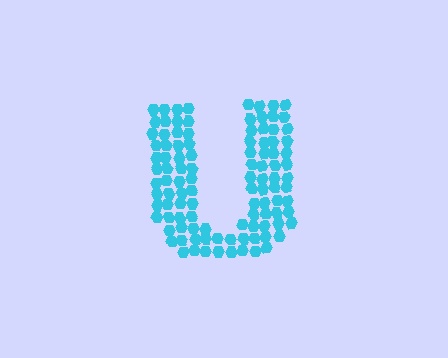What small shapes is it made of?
It is made of small hexagons.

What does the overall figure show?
The overall figure shows the letter U.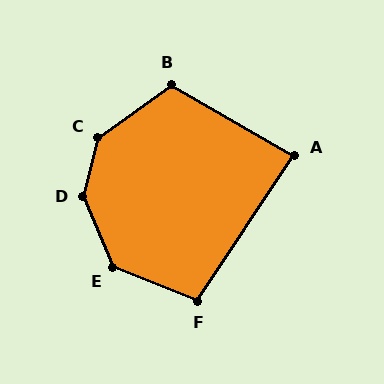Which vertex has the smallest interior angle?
A, at approximately 86 degrees.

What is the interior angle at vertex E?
Approximately 135 degrees (obtuse).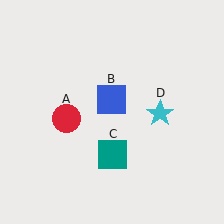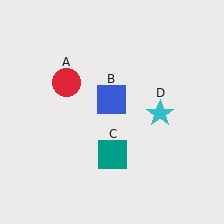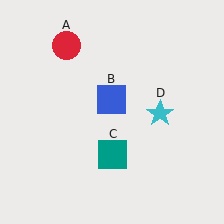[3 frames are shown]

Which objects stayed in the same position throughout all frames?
Blue square (object B) and teal square (object C) and cyan star (object D) remained stationary.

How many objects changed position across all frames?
1 object changed position: red circle (object A).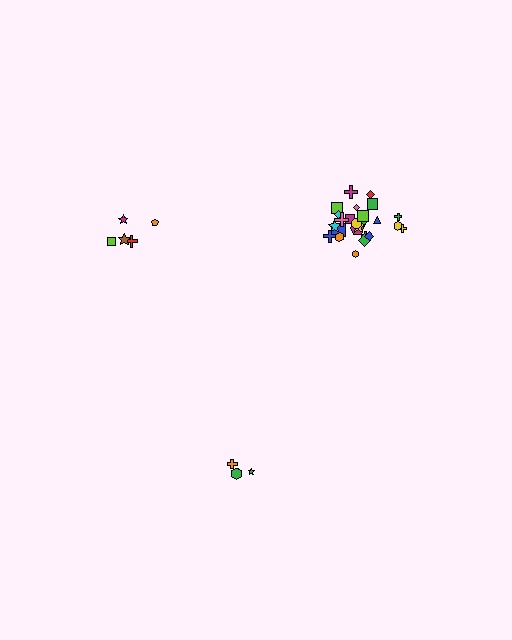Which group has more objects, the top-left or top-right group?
The top-right group.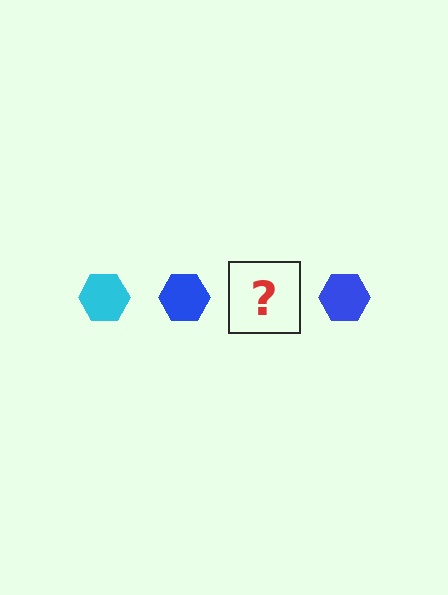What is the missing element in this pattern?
The missing element is a cyan hexagon.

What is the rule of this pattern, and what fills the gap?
The rule is that the pattern cycles through cyan, blue hexagons. The gap should be filled with a cyan hexagon.